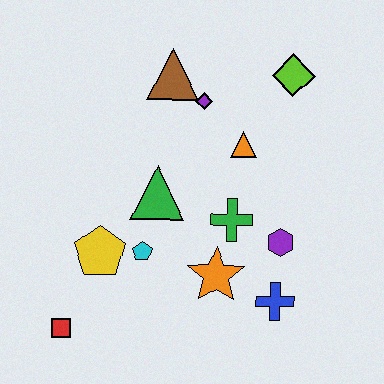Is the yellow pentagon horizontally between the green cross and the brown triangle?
No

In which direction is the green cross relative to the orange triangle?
The green cross is below the orange triangle.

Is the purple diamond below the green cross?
No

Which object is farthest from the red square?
The lime diamond is farthest from the red square.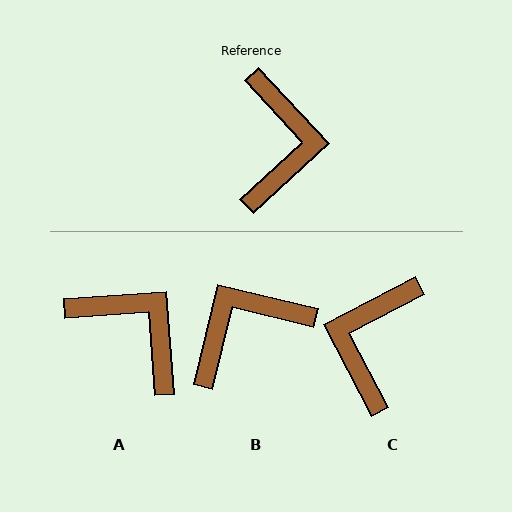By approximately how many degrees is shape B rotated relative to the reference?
Approximately 124 degrees counter-clockwise.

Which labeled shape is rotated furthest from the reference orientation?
C, about 165 degrees away.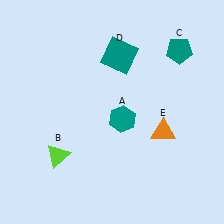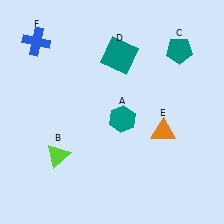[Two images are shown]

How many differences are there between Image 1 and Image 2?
There is 1 difference between the two images.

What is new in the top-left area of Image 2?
A blue cross (F) was added in the top-left area of Image 2.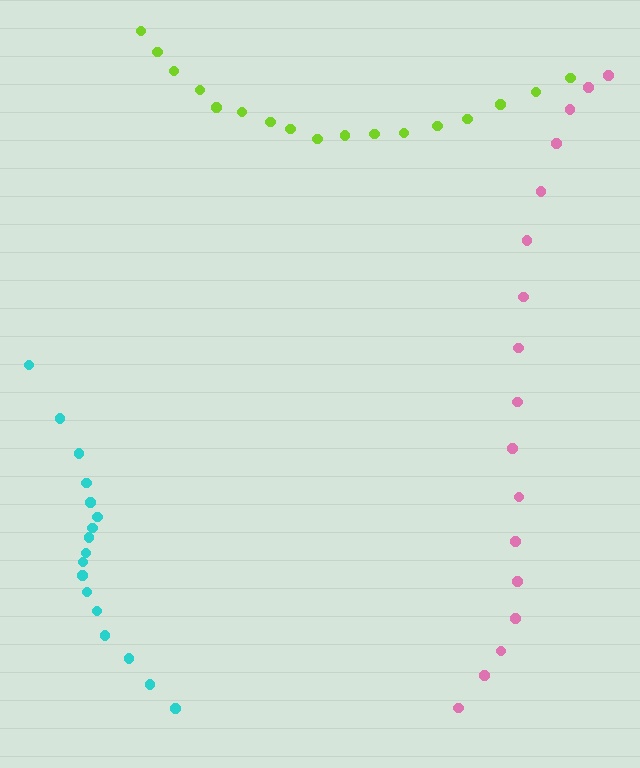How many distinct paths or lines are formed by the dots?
There are 3 distinct paths.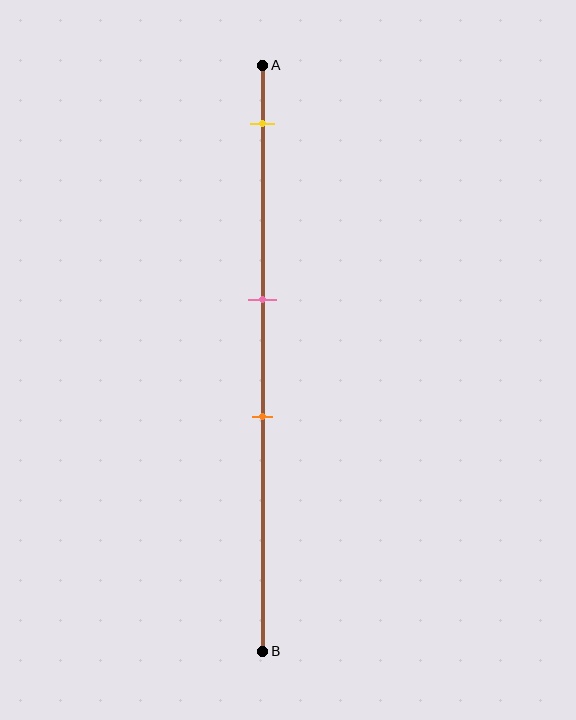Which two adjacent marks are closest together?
The pink and orange marks are the closest adjacent pair.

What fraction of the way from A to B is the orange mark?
The orange mark is approximately 60% (0.6) of the way from A to B.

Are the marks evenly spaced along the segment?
No, the marks are not evenly spaced.